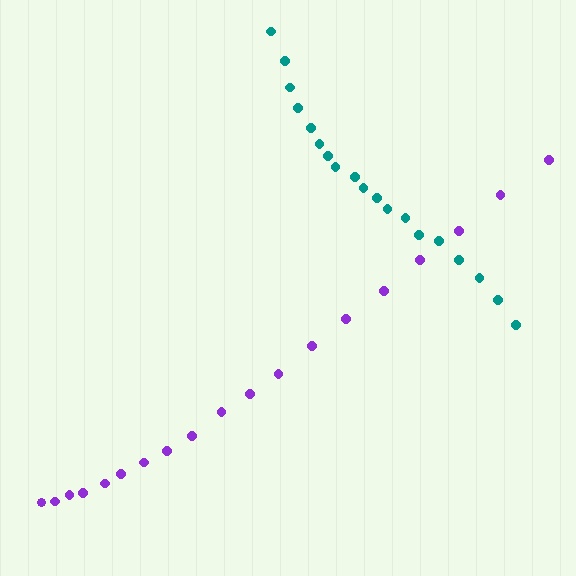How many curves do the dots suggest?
There are 2 distinct paths.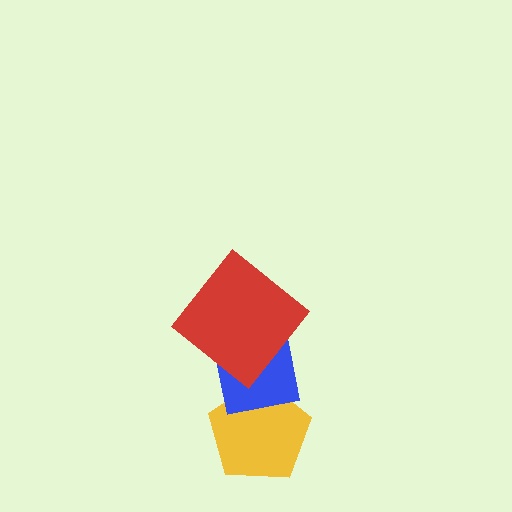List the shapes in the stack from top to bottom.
From top to bottom: the red diamond, the blue square, the yellow pentagon.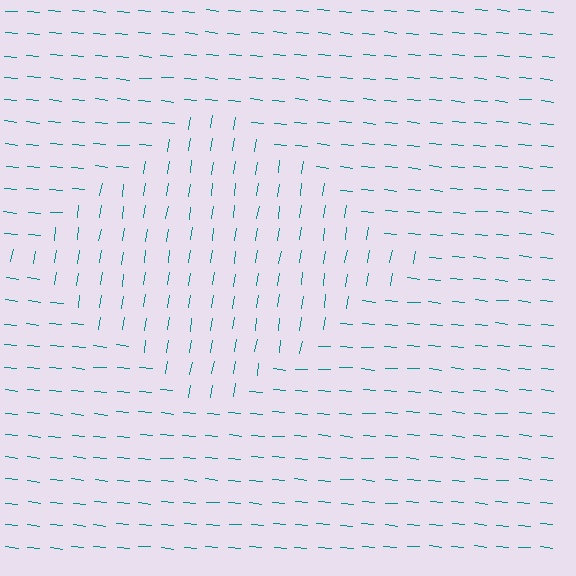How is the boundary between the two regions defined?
The boundary is defined purely by a change in line orientation (approximately 87 degrees difference). All lines are the same color and thickness.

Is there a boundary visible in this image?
Yes, there is a texture boundary formed by a change in line orientation.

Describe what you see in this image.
The image is filled with small teal line segments. A diamond region in the image has lines oriented differently from the surrounding lines, creating a visible texture boundary.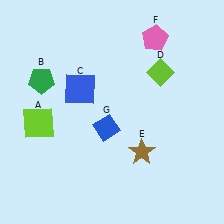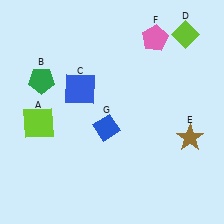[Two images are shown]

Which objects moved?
The objects that moved are: the lime diamond (D), the brown star (E).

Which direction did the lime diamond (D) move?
The lime diamond (D) moved up.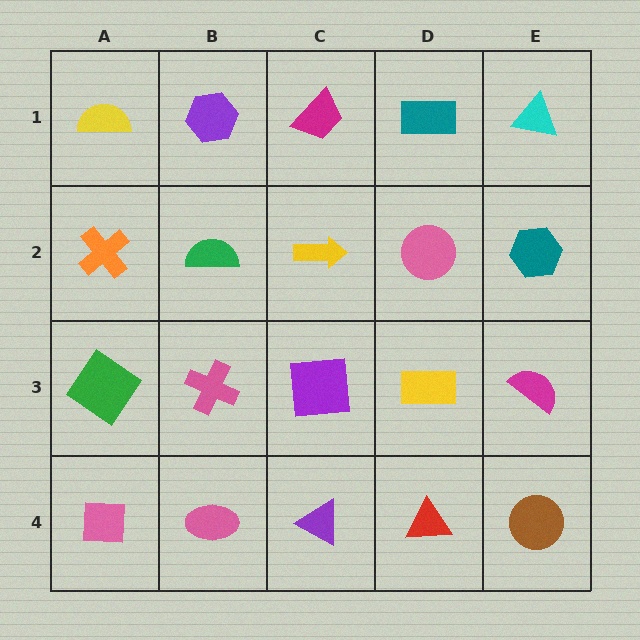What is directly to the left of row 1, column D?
A magenta trapezoid.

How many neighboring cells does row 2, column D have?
4.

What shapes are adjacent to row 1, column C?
A yellow arrow (row 2, column C), a purple hexagon (row 1, column B), a teal rectangle (row 1, column D).